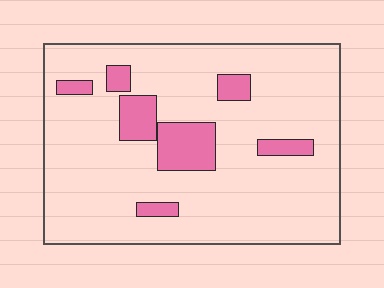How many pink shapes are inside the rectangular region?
7.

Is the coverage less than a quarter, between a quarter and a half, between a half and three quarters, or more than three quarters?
Less than a quarter.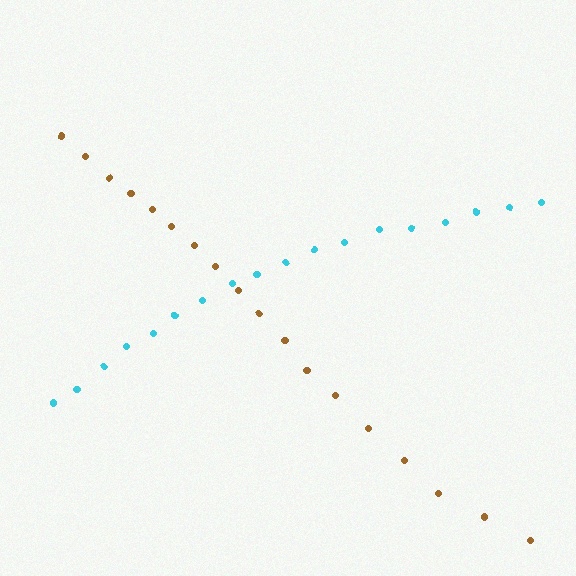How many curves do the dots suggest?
There are 2 distinct paths.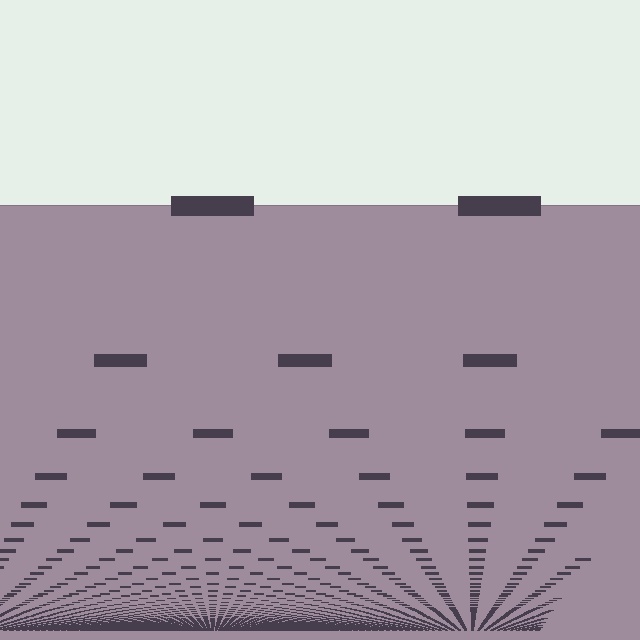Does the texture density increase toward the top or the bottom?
Density increases toward the bottom.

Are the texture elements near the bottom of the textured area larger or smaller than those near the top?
Smaller. The gradient is inverted — elements near the bottom are smaller and denser.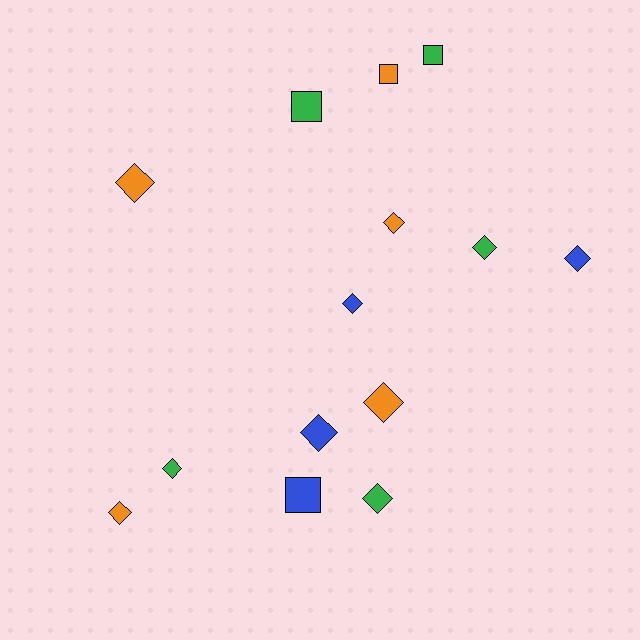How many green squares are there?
There are 2 green squares.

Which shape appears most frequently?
Diamond, with 10 objects.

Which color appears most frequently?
Orange, with 5 objects.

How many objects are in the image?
There are 14 objects.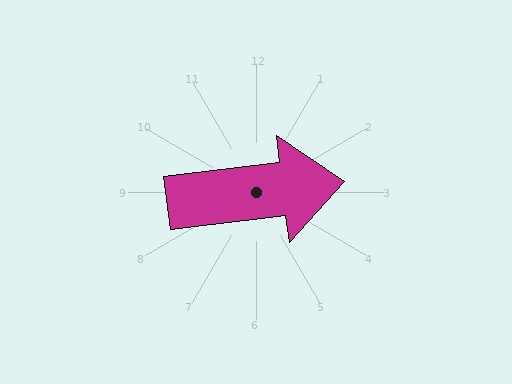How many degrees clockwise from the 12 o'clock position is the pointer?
Approximately 83 degrees.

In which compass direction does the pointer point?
East.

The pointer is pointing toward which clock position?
Roughly 3 o'clock.